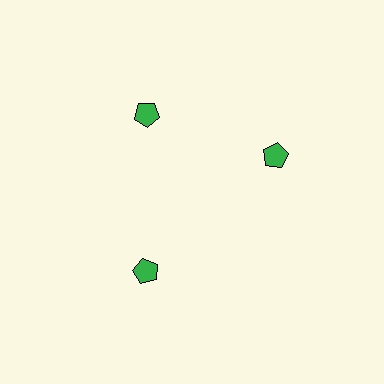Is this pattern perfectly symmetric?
No. The 3 green pentagons are arranged in a ring, but one element near the 3 o'clock position is rotated out of alignment along the ring, breaking the 3-fold rotational symmetry.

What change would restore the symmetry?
The symmetry would be restored by rotating it back into even spacing with its neighbors so that all 3 pentagons sit at equal angles and equal distance from the center.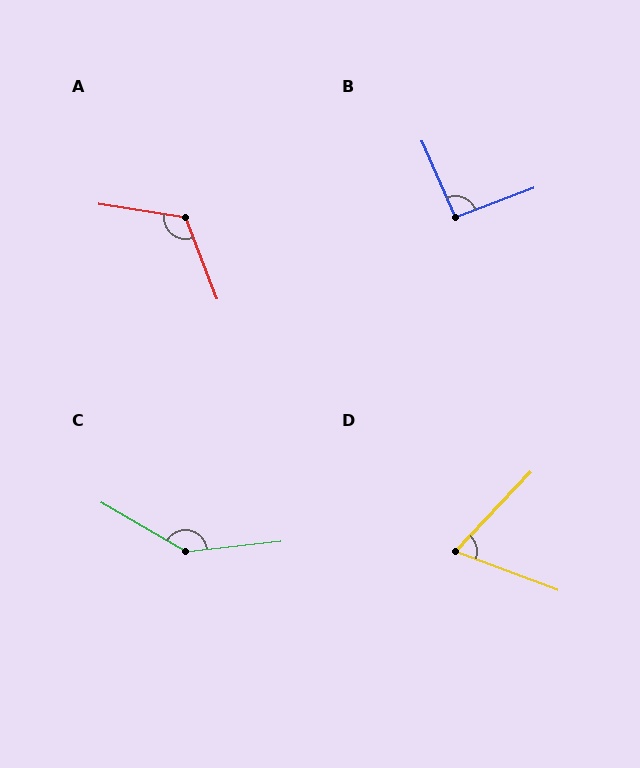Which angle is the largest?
C, at approximately 143 degrees.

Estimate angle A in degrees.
Approximately 120 degrees.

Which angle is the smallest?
D, at approximately 67 degrees.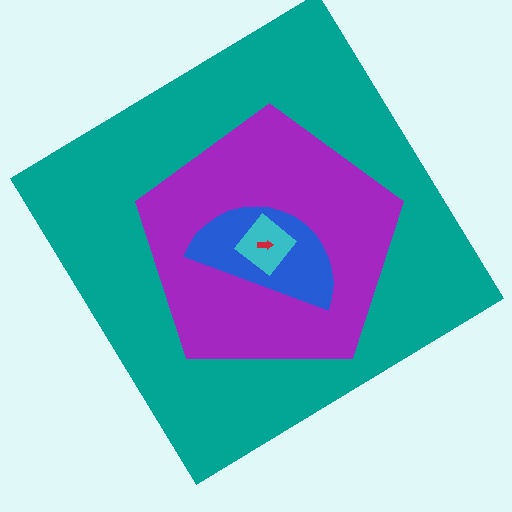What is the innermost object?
The red arrow.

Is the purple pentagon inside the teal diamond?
Yes.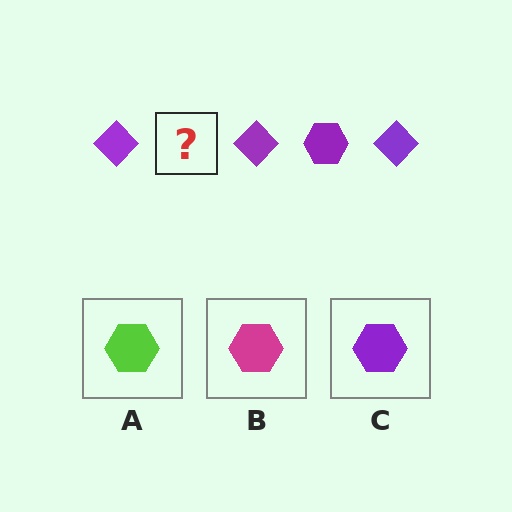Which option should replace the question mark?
Option C.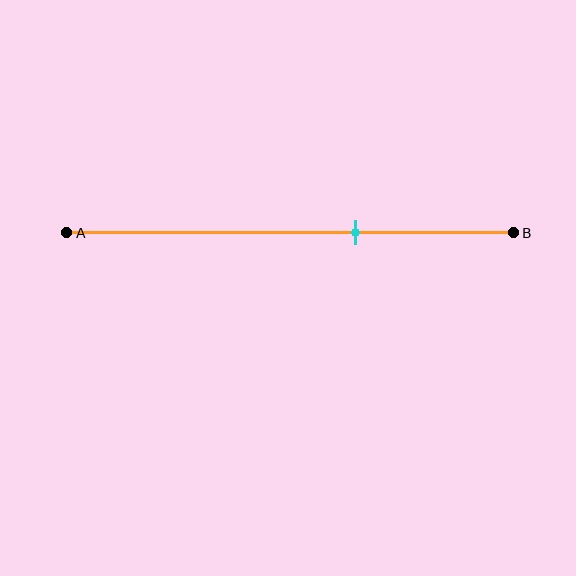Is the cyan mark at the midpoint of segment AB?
No, the mark is at about 65% from A, not at the 50% midpoint.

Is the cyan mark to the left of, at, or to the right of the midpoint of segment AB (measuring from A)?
The cyan mark is to the right of the midpoint of segment AB.